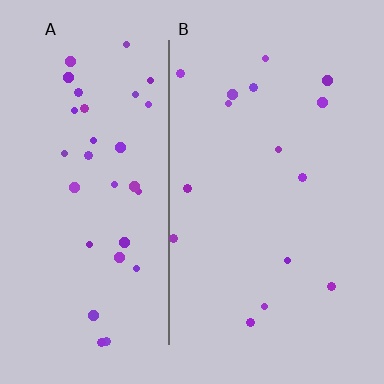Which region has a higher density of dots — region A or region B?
A (the left).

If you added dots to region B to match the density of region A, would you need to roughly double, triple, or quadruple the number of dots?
Approximately double.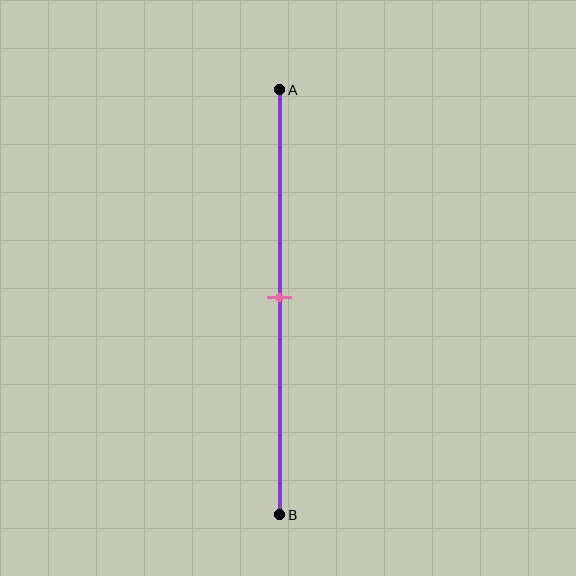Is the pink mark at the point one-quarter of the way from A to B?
No, the mark is at about 50% from A, not at the 25% one-quarter point.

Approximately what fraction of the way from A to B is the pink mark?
The pink mark is approximately 50% of the way from A to B.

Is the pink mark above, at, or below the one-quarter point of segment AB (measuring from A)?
The pink mark is below the one-quarter point of segment AB.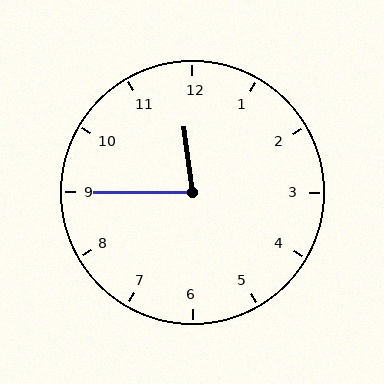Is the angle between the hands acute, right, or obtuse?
It is acute.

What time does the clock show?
11:45.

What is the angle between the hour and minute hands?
Approximately 82 degrees.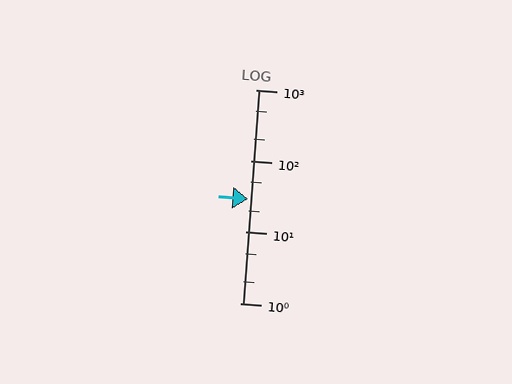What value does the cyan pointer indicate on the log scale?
The pointer indicates approximately 29.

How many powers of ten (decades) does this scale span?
The scale spans 3 decades, from 1 to 1000.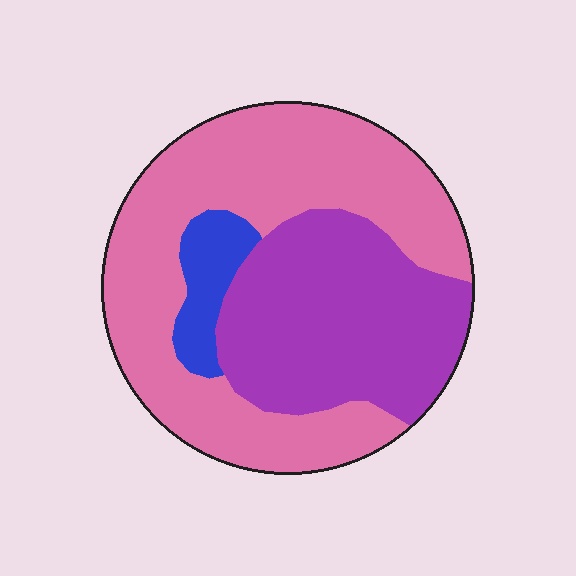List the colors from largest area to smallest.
From largest to smallest: pink, purple, blue.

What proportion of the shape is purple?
Purple takes up between a third and a half of the shape.